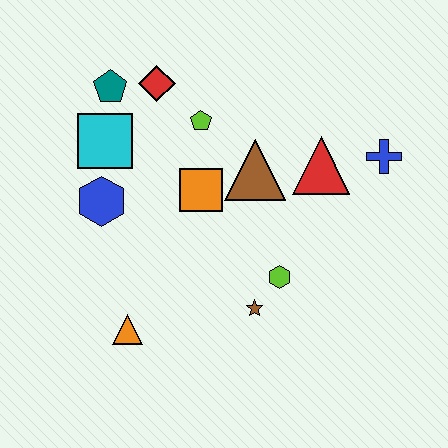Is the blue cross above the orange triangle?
Yes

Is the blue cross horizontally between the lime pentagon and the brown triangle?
No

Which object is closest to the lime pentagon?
The red diamond is closest to the lime pentagon.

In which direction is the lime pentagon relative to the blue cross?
The lime pentagon is to the left of the blue cross.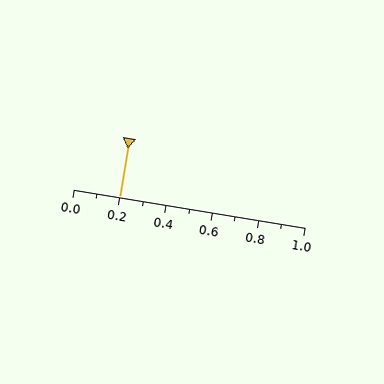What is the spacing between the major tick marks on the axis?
The major ticks are spaced 0.2 apart.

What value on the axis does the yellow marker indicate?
The marker indicates approximately 0.2.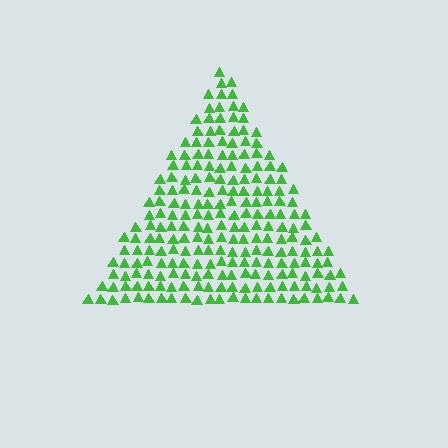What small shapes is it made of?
It is made of small triangles.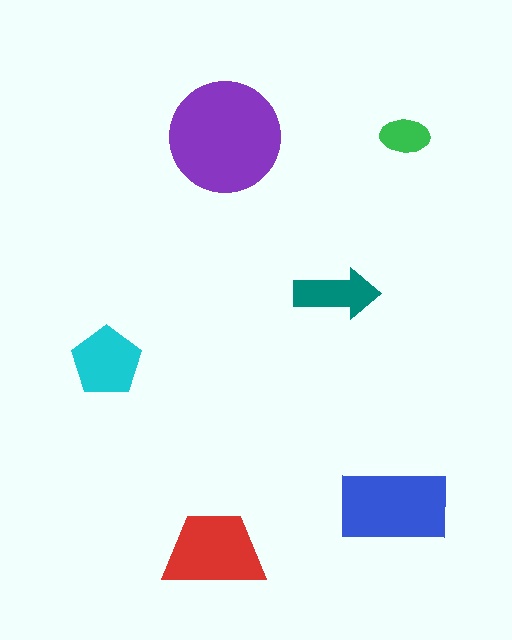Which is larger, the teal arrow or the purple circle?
The purple circle.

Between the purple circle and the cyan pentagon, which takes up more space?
The purple circle.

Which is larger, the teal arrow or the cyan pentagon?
The cyan pentagon.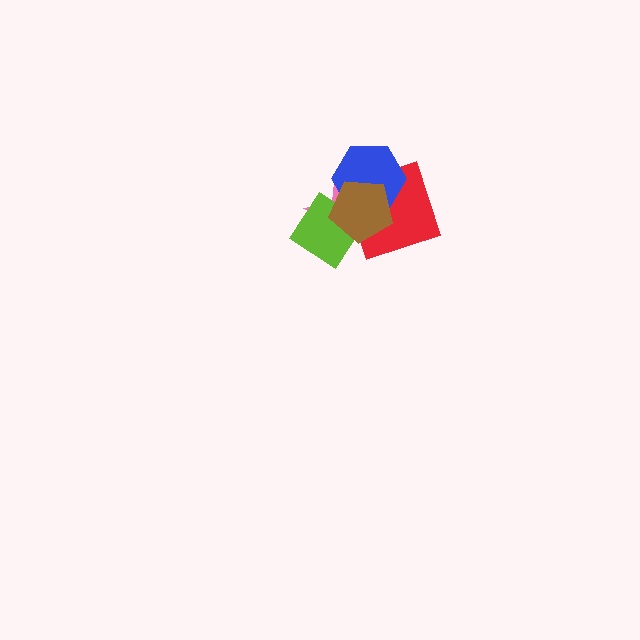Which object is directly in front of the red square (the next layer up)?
The blue hexagon is directly in front of the red square.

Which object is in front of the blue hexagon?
The brown pentagon is in front of the blue hexagon.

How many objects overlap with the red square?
3 objects overlap with the red square.